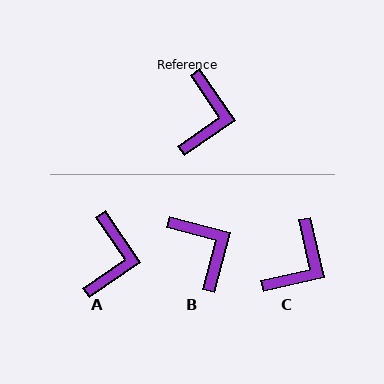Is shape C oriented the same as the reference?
No, it is off by about 22 degrees.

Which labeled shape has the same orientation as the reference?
A.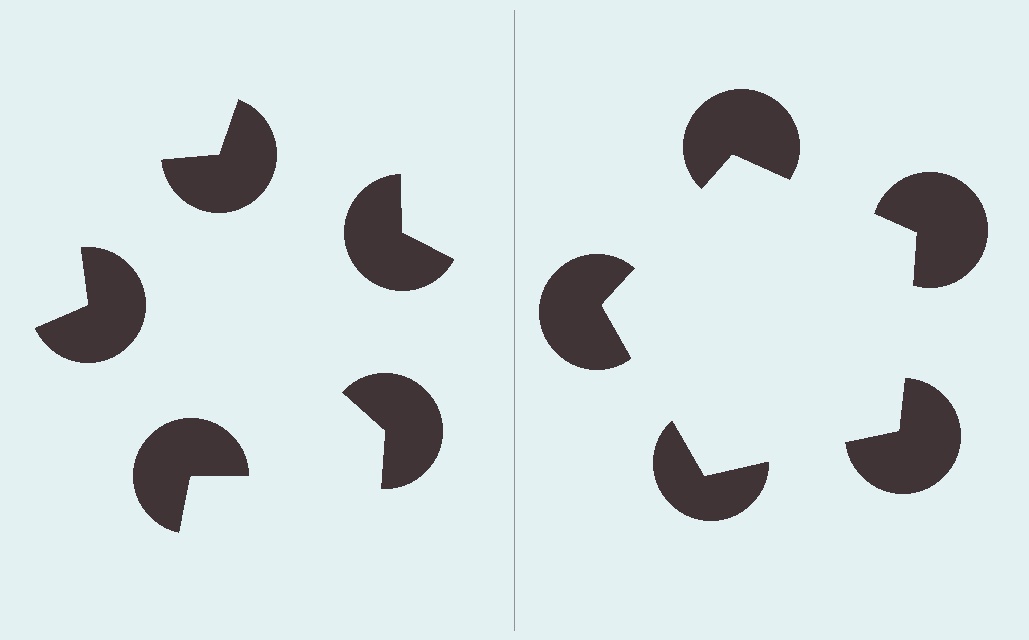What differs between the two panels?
The pac-man discs are positioned identically on both sides; only the wedge orientations differ. On the right they align to a pentagon; on the left they are misaligned.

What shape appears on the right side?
An illusory pentagon.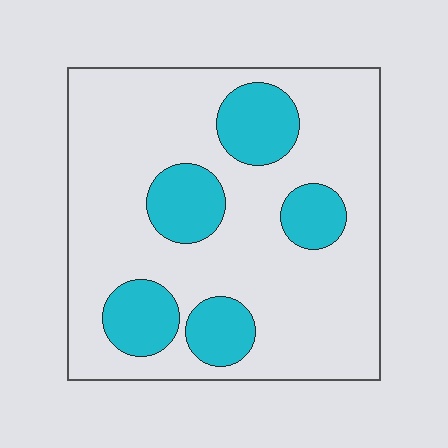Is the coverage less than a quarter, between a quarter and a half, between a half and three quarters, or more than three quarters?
Less than a quarter.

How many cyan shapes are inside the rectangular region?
5.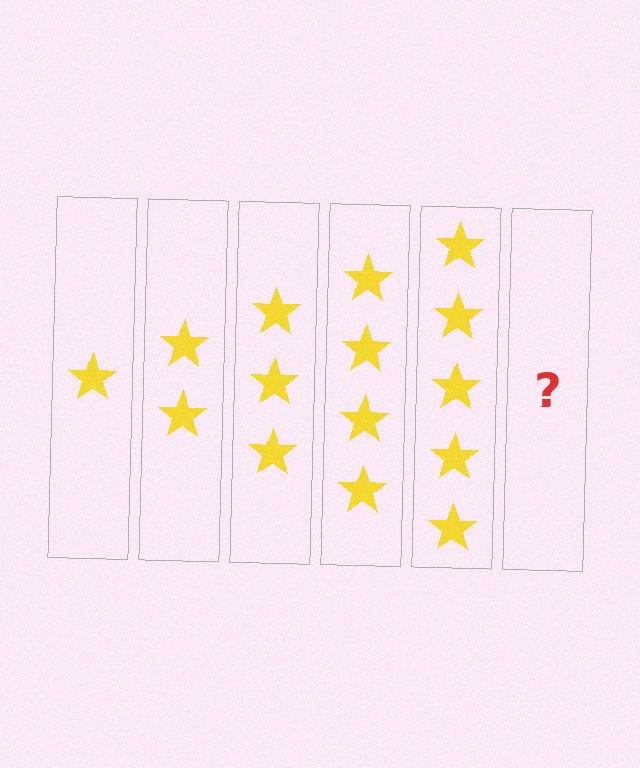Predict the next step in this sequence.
The next step is 6 stars.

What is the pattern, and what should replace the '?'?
The pattern is that each step adds one more star. The '?' should be 6 stars.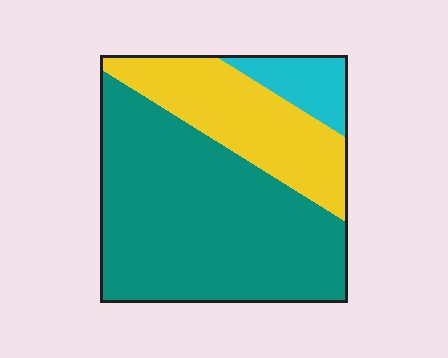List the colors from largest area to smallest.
From largest to smallest: teal, yellow, cyan.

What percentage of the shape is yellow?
Yellow takes up about one quarter (1/4) of the shape.